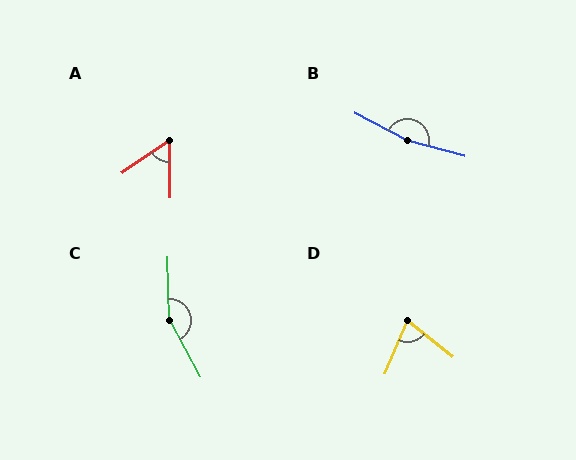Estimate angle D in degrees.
Approximately 74 degrees.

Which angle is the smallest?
A, at approximately 56 degrees.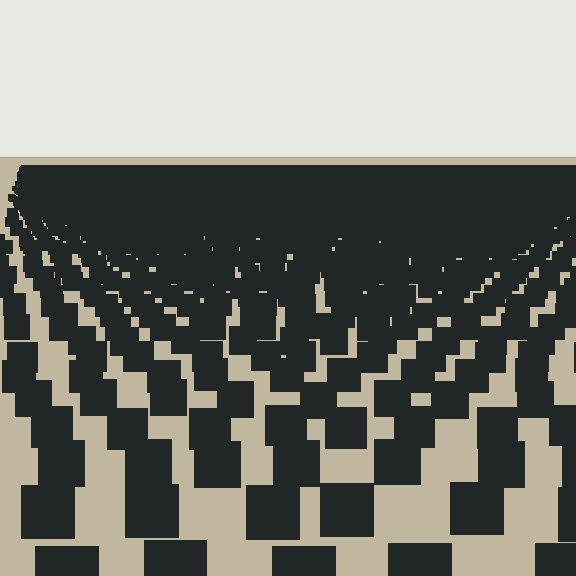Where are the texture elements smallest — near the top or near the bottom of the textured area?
Near the top.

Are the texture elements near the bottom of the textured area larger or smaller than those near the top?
Larger. Near the bottom, elements are closer to the viewer and appear at a bigger on-screen size.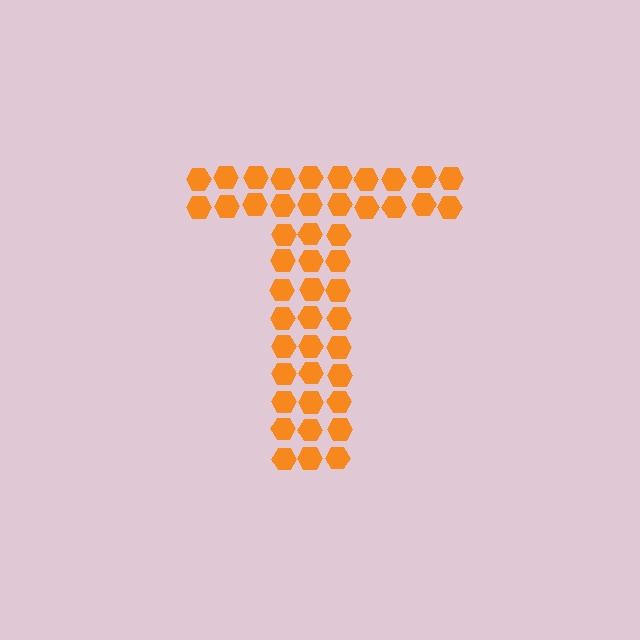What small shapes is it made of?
It is made of small hexagons.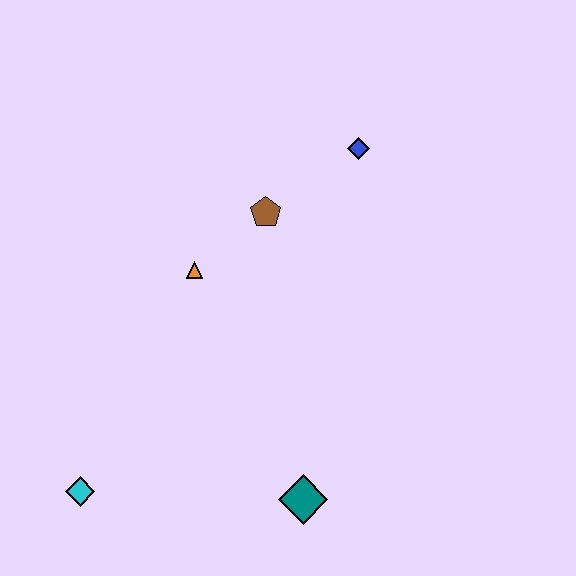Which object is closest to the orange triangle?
The brown pentagon is closest to the orange triangle.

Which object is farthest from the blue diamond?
The cyan diamond is farthest from the blue diamond.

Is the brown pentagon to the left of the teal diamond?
Yes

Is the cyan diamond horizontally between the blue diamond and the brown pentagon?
No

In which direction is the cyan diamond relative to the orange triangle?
The cyan diamond is below the orange triangle.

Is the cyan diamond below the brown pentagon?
Yes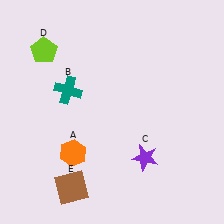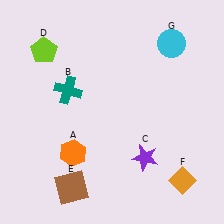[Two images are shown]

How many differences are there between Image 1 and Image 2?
There are 2 differences between the two images.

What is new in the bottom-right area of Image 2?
An orange diamond (F) was added in the bottom-right area of Image 2.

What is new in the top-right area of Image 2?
A cyan circle (G) was added in the top-right area of Image 2.